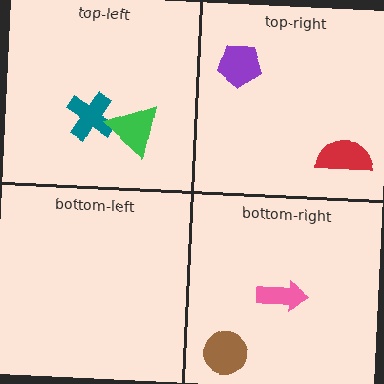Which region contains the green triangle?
The top-left region.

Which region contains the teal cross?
The top-left region.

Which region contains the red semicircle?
The top-right region.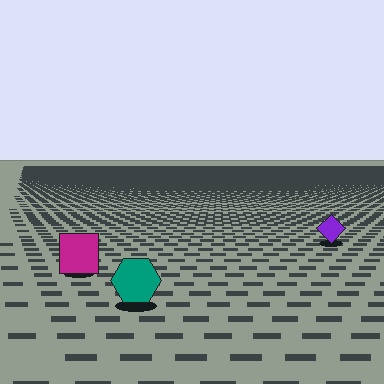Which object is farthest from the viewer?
The purple diamond is farthest from the viewer. It appears smaller and the ground texture around it is denser.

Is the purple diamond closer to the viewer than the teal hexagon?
No. The teal hexagon is closer — you can tell from the texture gradient: the ground texture is coarser near it.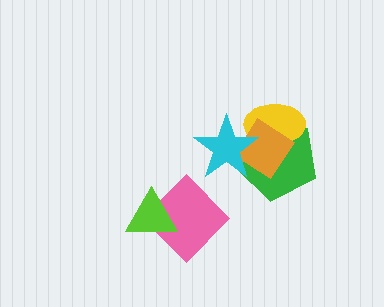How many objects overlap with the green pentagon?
3 objects overlap with the green pentagon.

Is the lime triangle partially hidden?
No, no other shape covers it.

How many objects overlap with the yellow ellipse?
3 objects overlap with the yellow ellipse.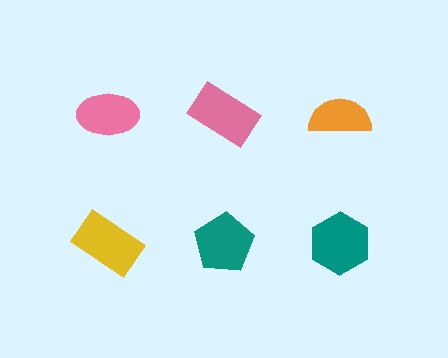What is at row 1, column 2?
A pink rectangle.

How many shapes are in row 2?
3 shapes.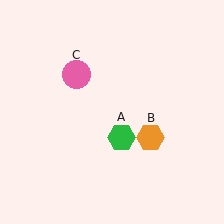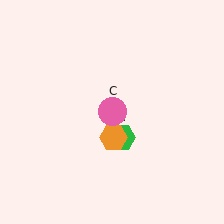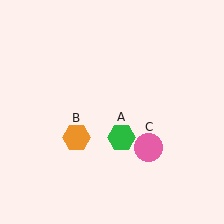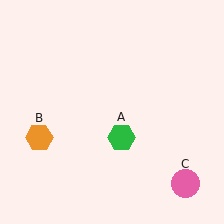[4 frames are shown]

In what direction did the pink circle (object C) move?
The pink circle (object C) moved down and to the right.